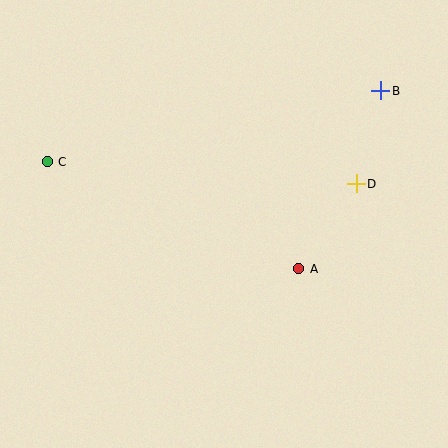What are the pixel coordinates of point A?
Point A is at (299, 269).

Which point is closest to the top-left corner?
Point C is closest to the top-left corner.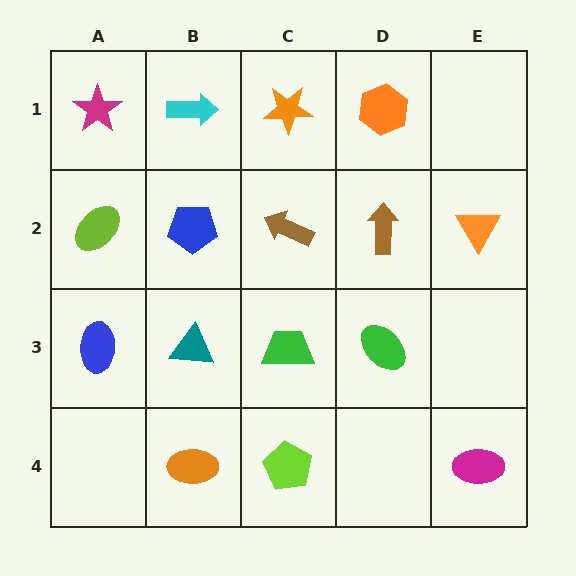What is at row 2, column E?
An orange triangle.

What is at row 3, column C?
A green trapezoid.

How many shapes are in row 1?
4 shapes.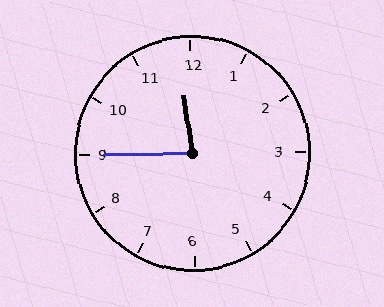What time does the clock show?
11:45.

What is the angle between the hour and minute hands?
Approximately 82 degrees.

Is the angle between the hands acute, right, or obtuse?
It is acute.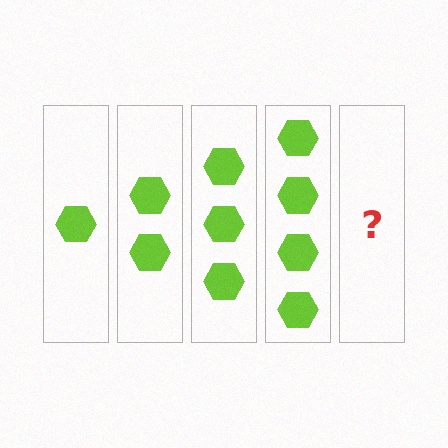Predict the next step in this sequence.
The next step is 5 hexagons.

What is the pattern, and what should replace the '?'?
The pattern is that each step adds one more hexagon. The '?' should be 5 hexagons.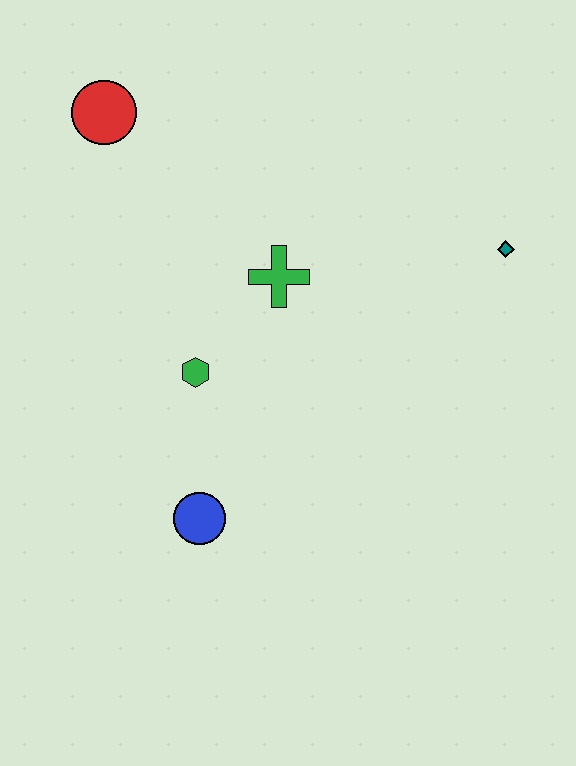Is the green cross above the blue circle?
Yes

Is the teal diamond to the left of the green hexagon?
No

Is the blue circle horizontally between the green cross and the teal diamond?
No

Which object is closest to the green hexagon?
The green cross is closest to the green hexagon.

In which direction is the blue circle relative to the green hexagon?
The blue circle is below the green hexagon.